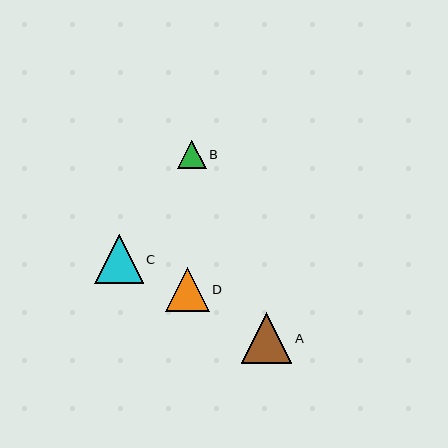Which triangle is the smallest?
Triangle B is the smallest with a size of approximately 28 pixels.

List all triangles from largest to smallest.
From largest to smallest: A, C, D, B.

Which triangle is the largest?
Triangle A is the largest with a size of approximately 50 pixels.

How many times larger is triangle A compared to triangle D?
Triangle A is approximately 1.2 times the size of triangle D.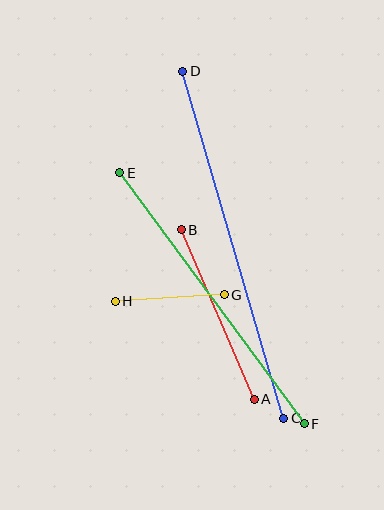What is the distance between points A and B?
The distance is approximately 184 pixels.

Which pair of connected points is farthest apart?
Points C and D are farthest apart.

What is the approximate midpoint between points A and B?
The midpoint is at approximately (218, 314) pixels.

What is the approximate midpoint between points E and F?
The midpoint is at approximately (212, 298) pixels.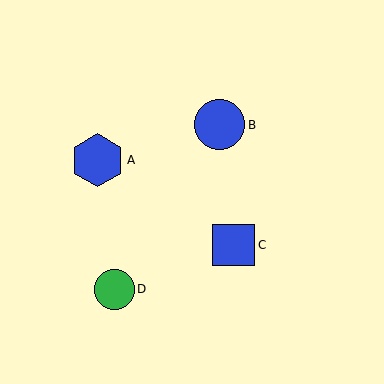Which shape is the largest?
The blue hexagon (labeled A) is the largest.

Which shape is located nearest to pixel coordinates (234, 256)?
The blue square (labeled C) at (234, 245) is nearest to that location.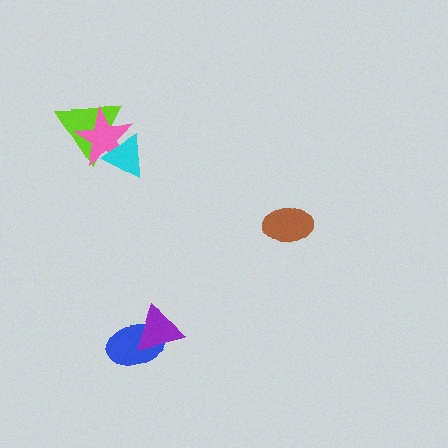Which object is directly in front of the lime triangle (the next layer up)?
The pink star is directly in front of the lime triangle.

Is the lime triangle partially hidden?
Yes, it is partially covered by another shape.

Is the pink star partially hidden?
Yes, it is partially covered by another shape.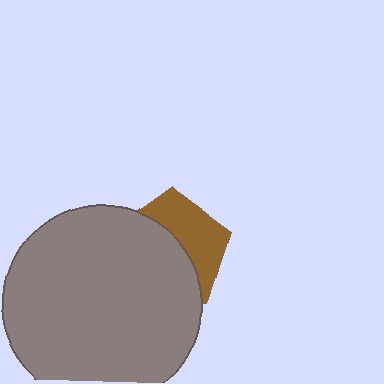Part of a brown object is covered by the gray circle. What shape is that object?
It is a pentagon.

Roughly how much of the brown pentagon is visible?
A small part of it is visible (roughly 41%).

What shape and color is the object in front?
The object in front is a gray circle.